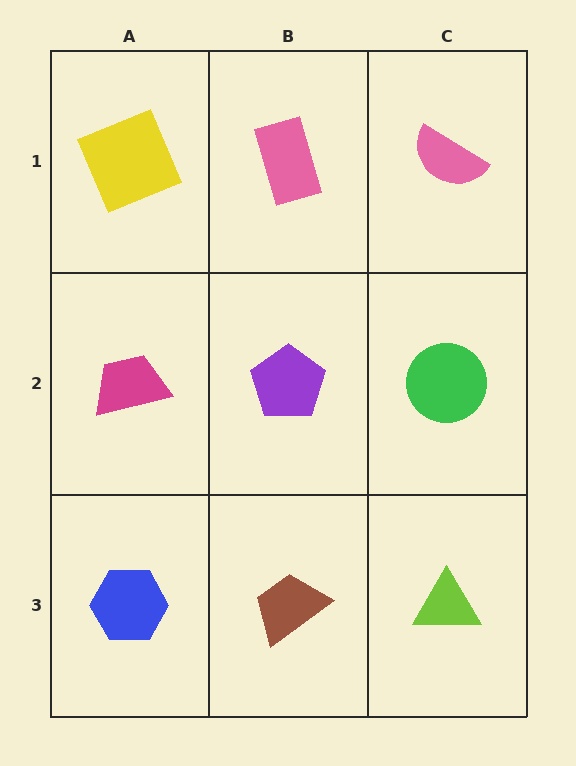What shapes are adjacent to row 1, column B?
A purple pentagon (row 2, column B), a yellow square (row 1, column A), a pink semicircle (row 1, column C).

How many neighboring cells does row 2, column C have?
3.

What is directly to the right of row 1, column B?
A pink semicircle.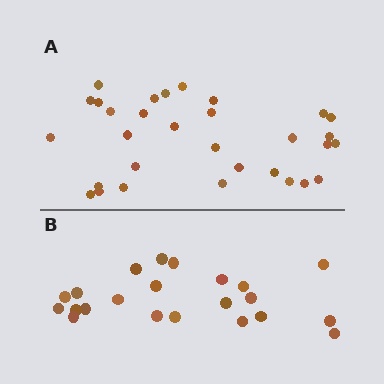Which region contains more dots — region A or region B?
Region A (the top region) has more dots.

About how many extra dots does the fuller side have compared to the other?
Region A has roughly 8 or so more dots than region B.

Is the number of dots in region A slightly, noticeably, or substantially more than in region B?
Region A has noticeably more, but not dramatically so. The ratio is roughly 1.4 to 1.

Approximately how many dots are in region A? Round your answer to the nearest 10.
About 30 dots. (The exact count is 31, which rounds to 30.)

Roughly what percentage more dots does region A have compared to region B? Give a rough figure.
About 40% more.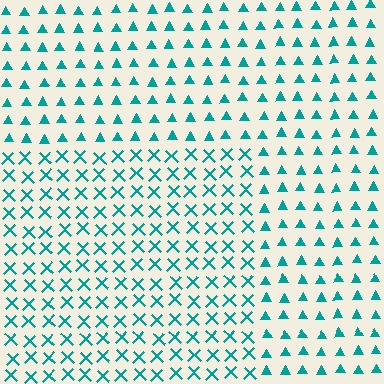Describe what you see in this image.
The image is filled with small teal elements arranged in a uniform grid. A rectangle-shaped region contains X marks, while the surrounding area contains triangles. The boundary is defined purely by the change in element shape.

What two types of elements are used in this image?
The image uses X marks inside the rectangle region and triangles outside it.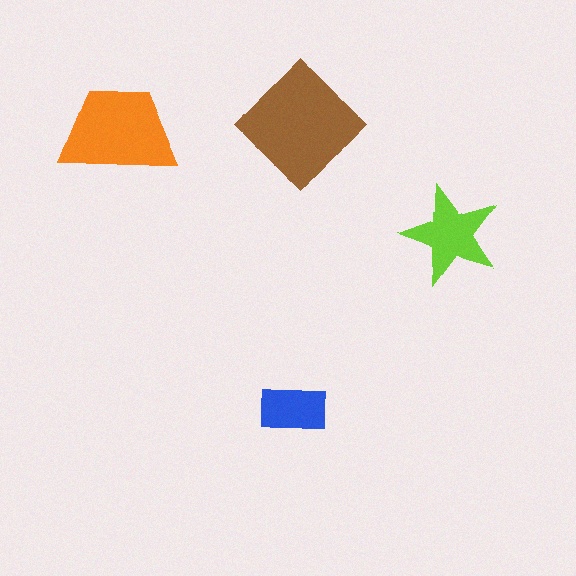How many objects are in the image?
There are 4 objects in the image.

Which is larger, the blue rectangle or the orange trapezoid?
The orange trapezoid.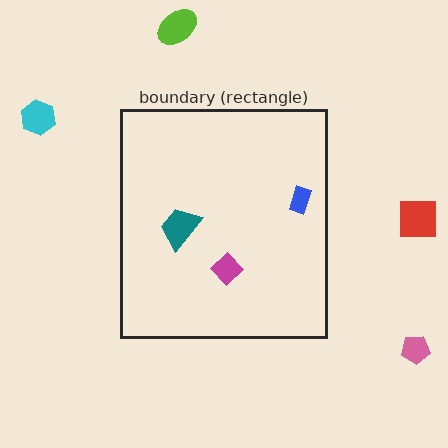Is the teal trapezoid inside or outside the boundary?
Inside.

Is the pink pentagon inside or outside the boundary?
Outside.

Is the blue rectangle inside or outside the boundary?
Inside.